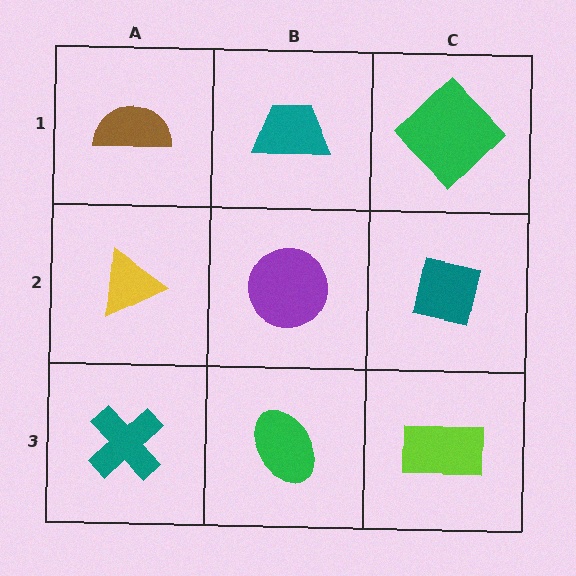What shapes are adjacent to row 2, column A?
A brown semicircle (row 1, column A), a teal cross (row 3, column A), a purple circle (row 2, column B).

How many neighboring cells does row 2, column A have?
3.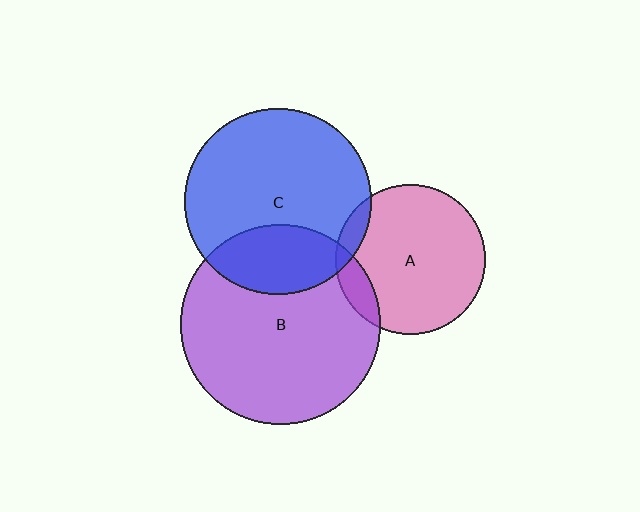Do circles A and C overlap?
Yes.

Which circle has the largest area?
Circle B (purple).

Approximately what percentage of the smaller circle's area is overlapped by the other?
Approximately 10%.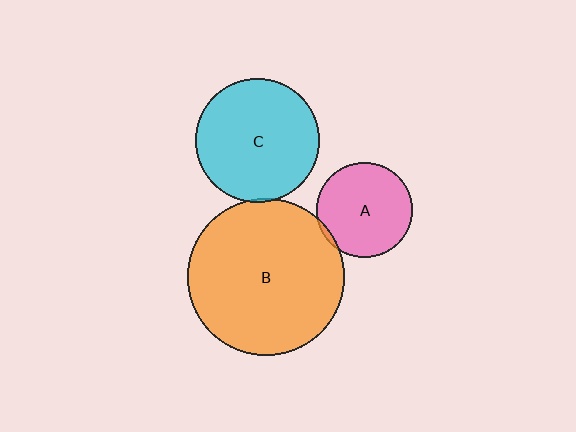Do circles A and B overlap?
Yes.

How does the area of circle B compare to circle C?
Approximately 1.6 times.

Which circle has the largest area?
Circle B (orange).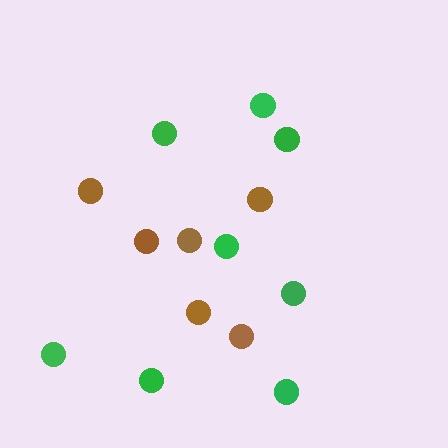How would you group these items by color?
There are 2 groups: one group of green circles (8) and one group of brown circles (6).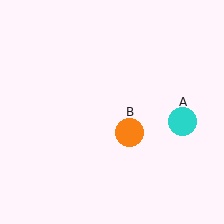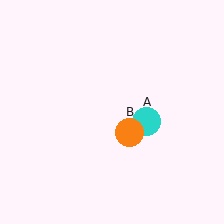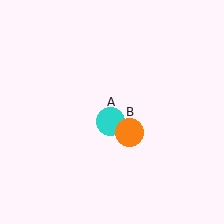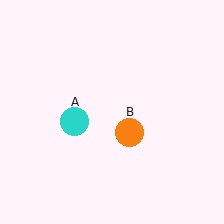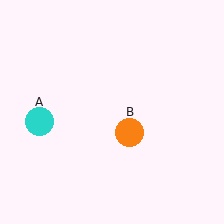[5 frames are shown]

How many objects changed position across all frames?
1 object changed position: cyan circle (object A).